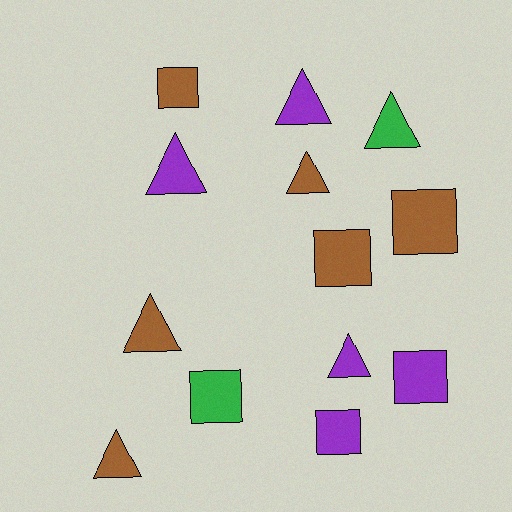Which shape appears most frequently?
Triangle, with 7 objects.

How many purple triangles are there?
There are 3 purple triangles.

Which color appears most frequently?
Brown, with 6 objects.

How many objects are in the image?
There are 13 objects.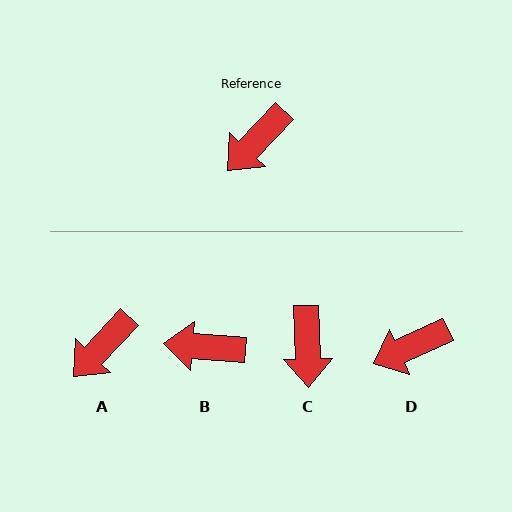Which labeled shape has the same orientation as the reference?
A.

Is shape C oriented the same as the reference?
No, it is off by about 45 degrees.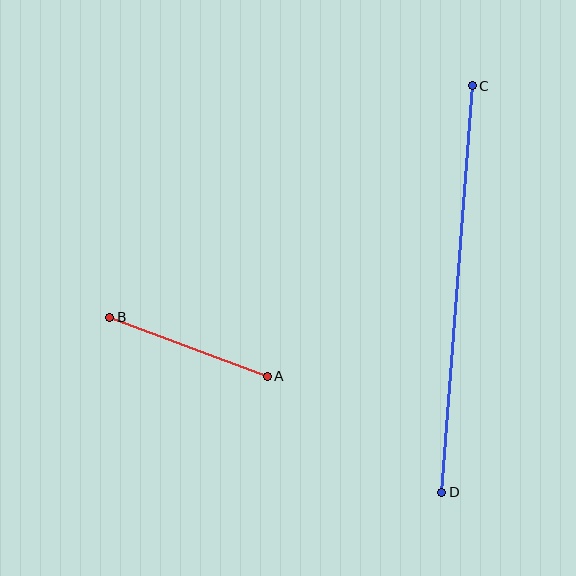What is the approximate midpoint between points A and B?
The midpoint is at approximately (188, 347) pixels.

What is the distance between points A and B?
The distance is approximately 168 pixels.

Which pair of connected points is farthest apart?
Points C and D are farthest apart.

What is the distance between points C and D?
The distance is approximately 408 pixels.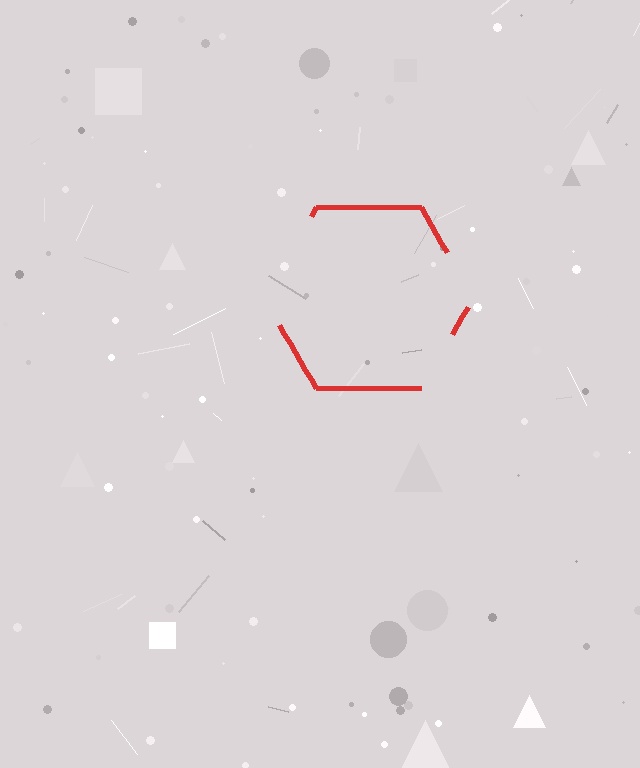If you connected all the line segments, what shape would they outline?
They would outline a hexagon.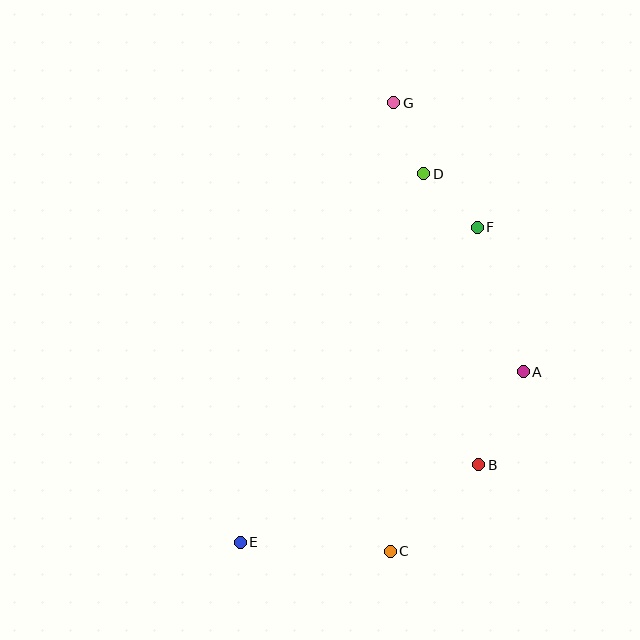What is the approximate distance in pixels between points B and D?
The distance between B and D is approximately 296 pixels.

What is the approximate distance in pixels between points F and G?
The distance between F and G is approximately 150 pixels.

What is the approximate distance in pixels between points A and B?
The distance between A and B is approximately 103 pixels.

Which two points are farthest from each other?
Points E and G are farthest from each other.